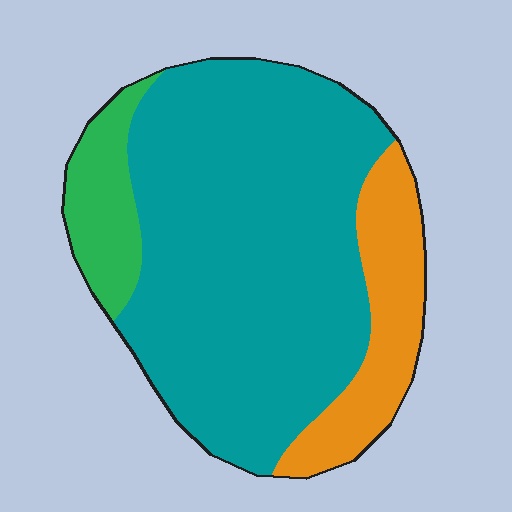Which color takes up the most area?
Teal, at roughly 70%.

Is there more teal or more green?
Teal.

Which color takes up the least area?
Green, at roughly 10%.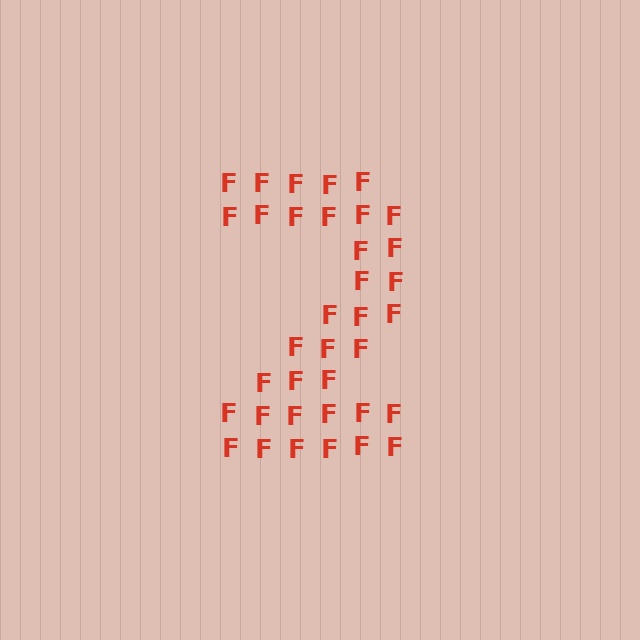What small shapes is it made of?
It is made of small letter F's.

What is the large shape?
The large shape is the digit 2.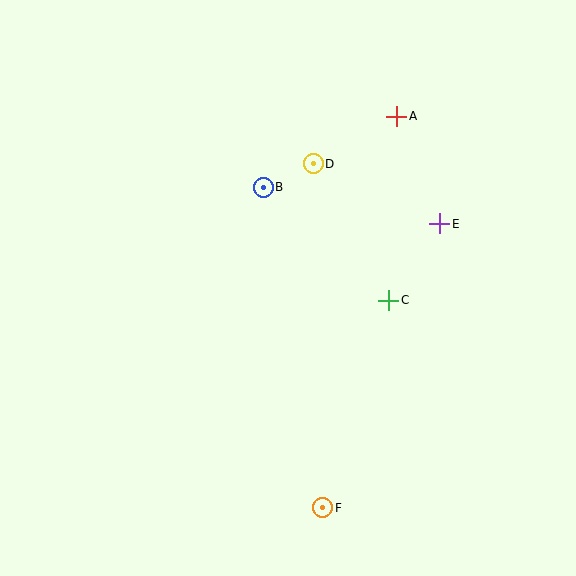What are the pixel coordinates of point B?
Point B is at (263, 187).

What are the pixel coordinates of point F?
Point F is at (323, 508).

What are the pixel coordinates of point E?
Point E is at (440, 224).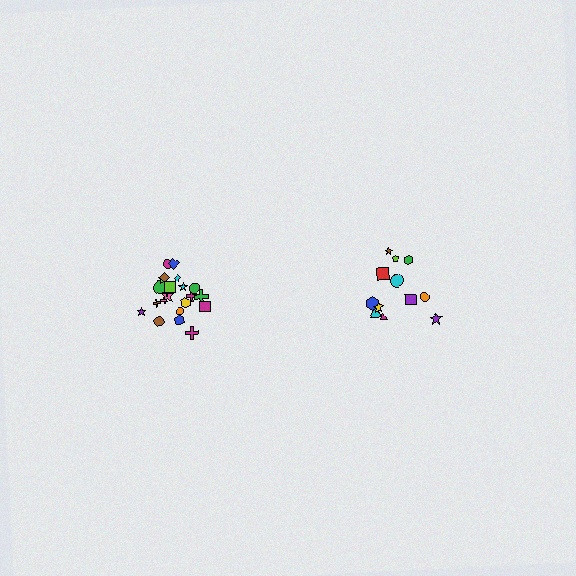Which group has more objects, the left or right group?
The left group.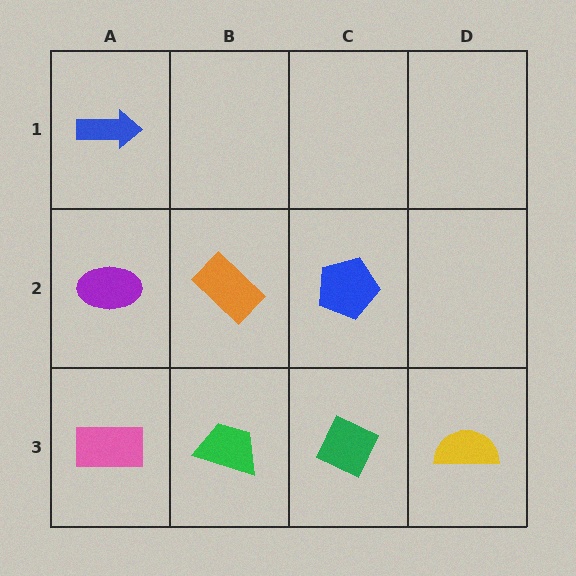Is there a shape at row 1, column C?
No, that cell is empty.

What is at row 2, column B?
An orange rectangle.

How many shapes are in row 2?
3 shapes.